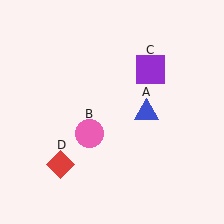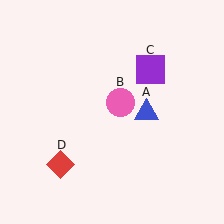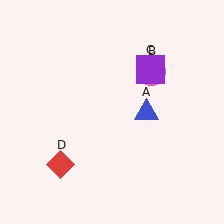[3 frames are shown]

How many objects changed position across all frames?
1 object changed position: pink circle (object B).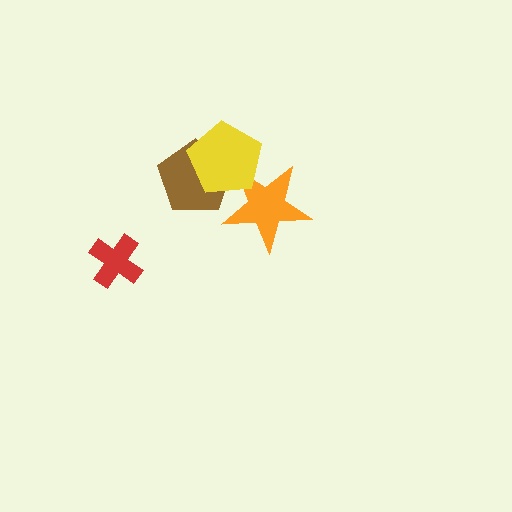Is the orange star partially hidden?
Yes, it is partially covered by another shape.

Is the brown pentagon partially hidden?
Yes, it is partially covered by another shape.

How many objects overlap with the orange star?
2 objects overlap with the orange star.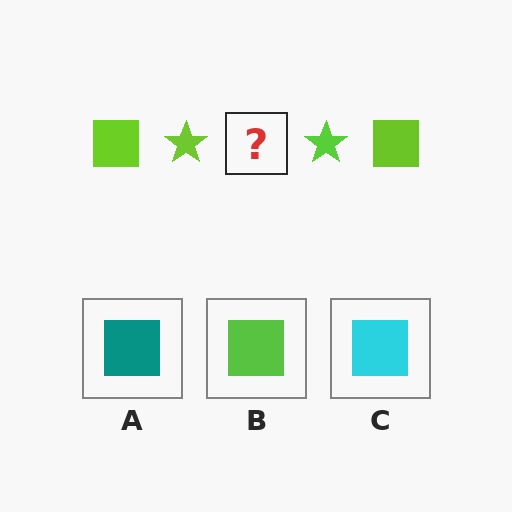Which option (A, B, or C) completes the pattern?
B.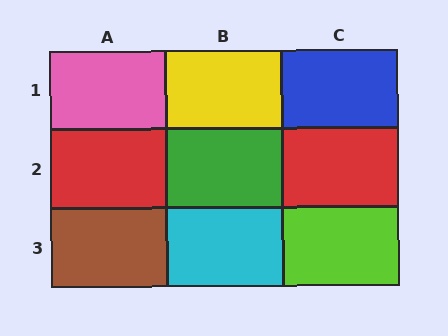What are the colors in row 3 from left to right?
Brown, cyan, lime.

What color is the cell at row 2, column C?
Red.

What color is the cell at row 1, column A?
Pink.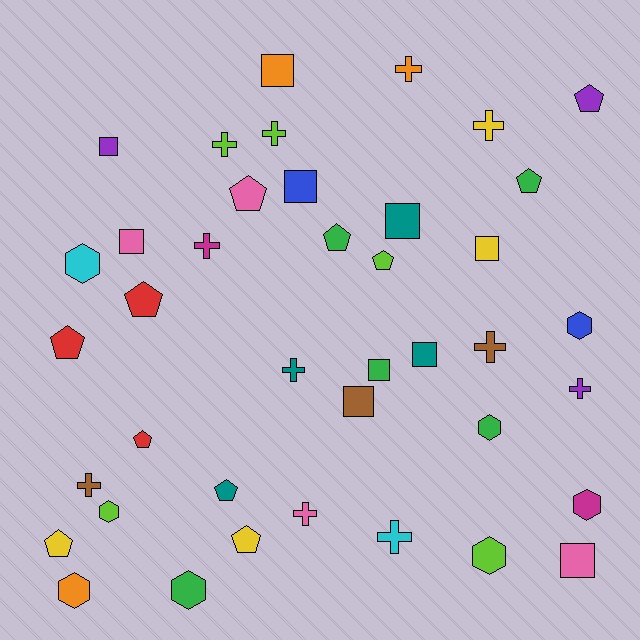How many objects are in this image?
There are 40 objects.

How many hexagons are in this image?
There are 8 hexagons.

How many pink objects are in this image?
There are 4 pink objects.